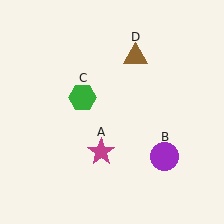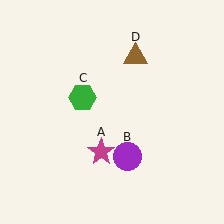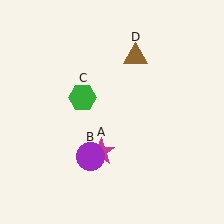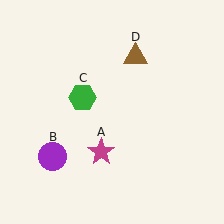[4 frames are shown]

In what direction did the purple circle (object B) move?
The purple circle (object B) moved left.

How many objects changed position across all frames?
1 object changed position: purple circle (object B).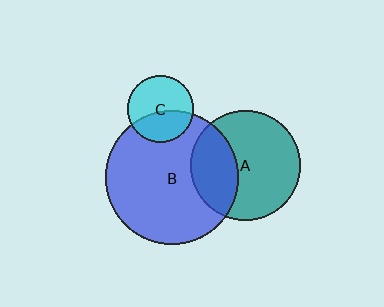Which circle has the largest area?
Circle B (blue).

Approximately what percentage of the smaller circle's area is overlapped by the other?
Approximately 40%.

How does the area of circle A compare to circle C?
Approximately 2.7 times.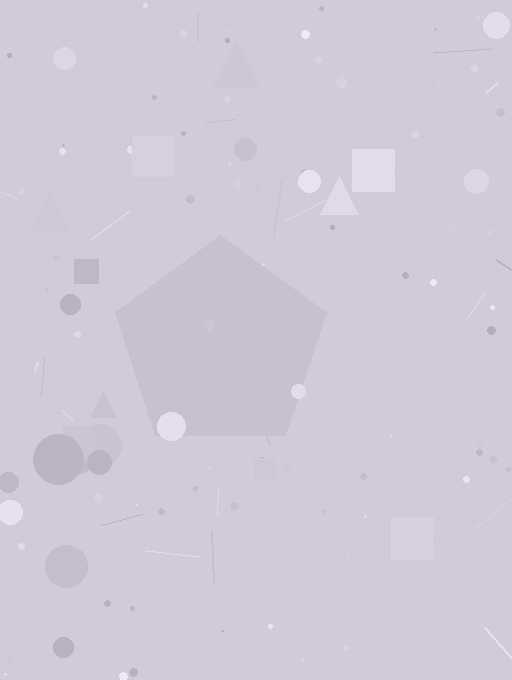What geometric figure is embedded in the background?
A pentagon is embedded in the background.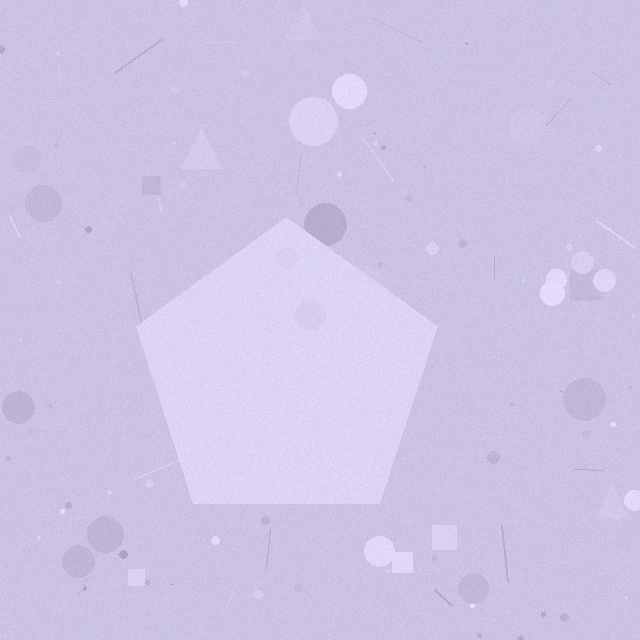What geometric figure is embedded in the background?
A pentagon is embedded in the background.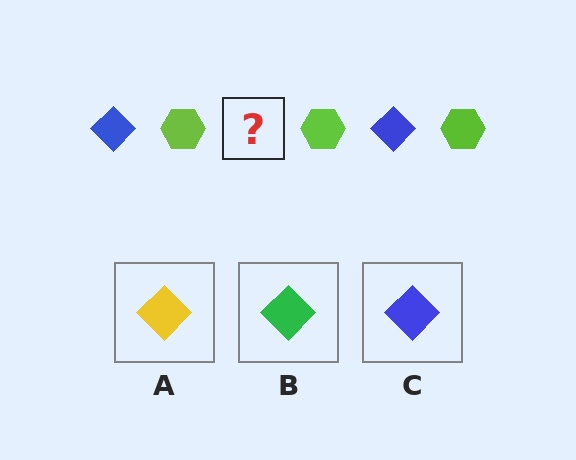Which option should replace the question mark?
Option C.